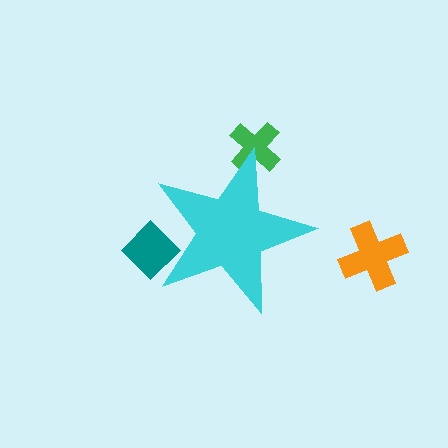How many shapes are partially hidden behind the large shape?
2 shapes are partially hidden.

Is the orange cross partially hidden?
No, the orange cross is fully visible.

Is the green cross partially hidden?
Yes, the green cross is partially hidden behind the cyan star.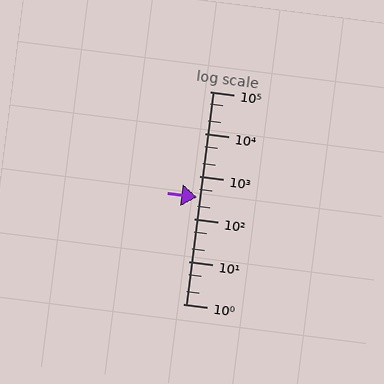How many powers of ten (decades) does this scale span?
The scale spans 5 decades, from 1 to 100000.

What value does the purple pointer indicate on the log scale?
The pointer indicates approximately 330.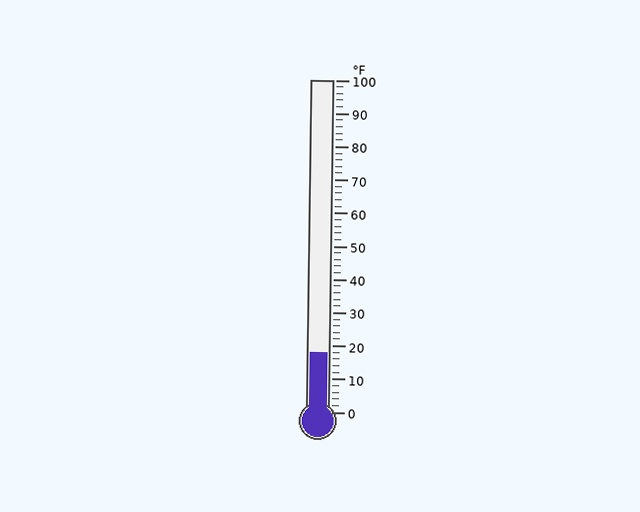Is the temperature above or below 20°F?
The temperature is below 20°F.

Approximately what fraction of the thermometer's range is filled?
The thermometer is filled to approximately 20% of its range.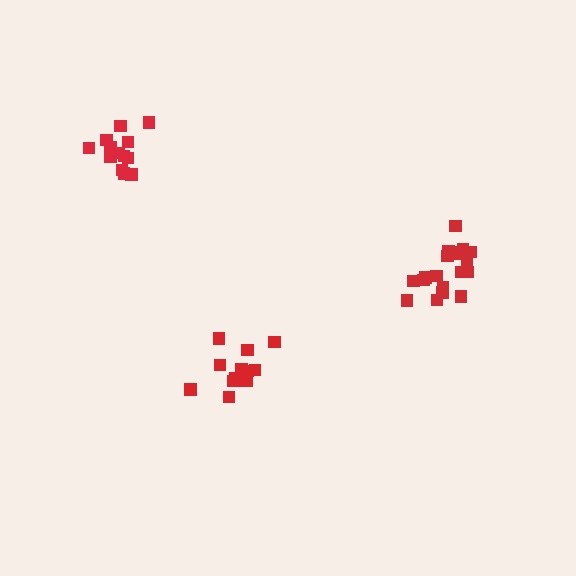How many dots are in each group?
Group 1: 14 dots, Group 2: 19 dots, Group 3: 13 dots (46 total).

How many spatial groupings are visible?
There are 3 spatial groupings.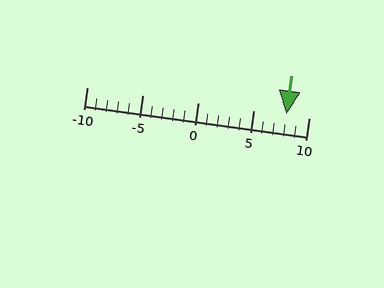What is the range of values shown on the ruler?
The ruler shows values from -10 to 10.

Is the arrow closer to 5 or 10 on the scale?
The arrow is closer to 10.